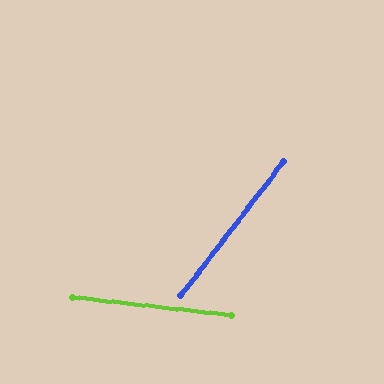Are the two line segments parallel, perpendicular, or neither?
Neither parallel nor perpendicular — they differ by about 59°.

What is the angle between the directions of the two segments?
Approximately 59 degrees.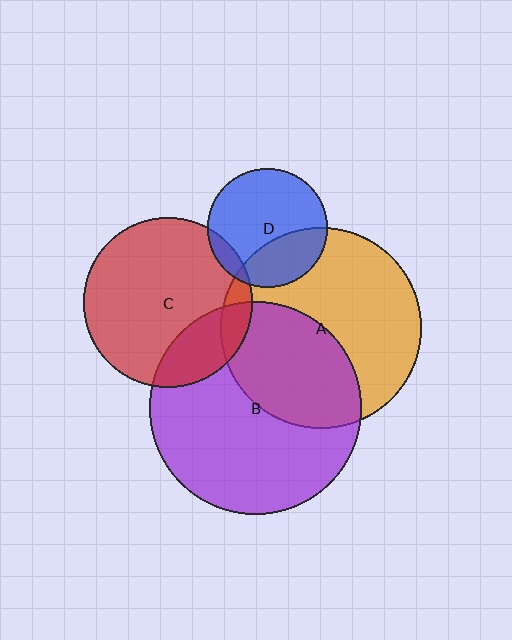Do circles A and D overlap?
Yes.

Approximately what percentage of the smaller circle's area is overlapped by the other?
Approximately 30%.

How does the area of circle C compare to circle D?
Approximately 2.0 times.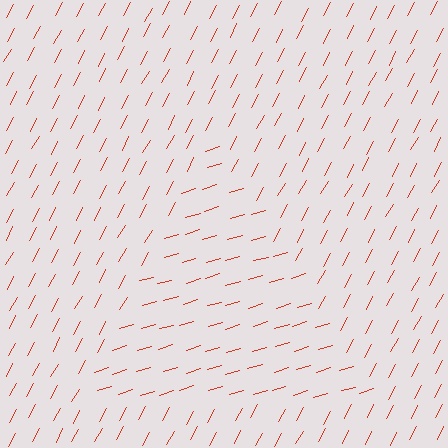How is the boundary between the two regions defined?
The boundary is defined purely by a change in line orientation (approximately 45 degrees difference). All lines are the same color and thickness.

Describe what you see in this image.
The image is filled with small red line segments. A triangle region in the image has lines oriented differently from the surrounding lines, creating a visible texture boundary.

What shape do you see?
I see a triangle.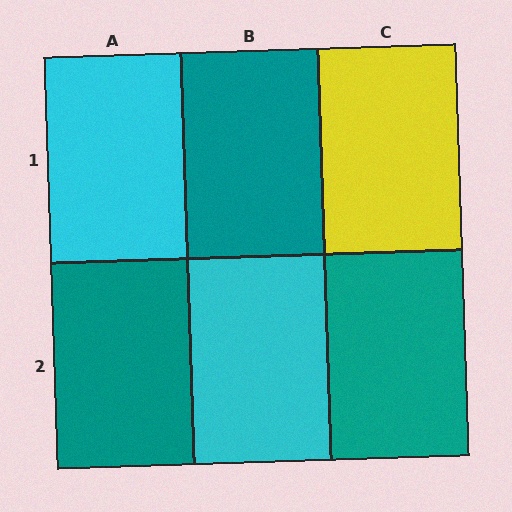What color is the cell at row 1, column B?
Teal.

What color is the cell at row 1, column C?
Yellow.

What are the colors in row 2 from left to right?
Teal, cyan, teal.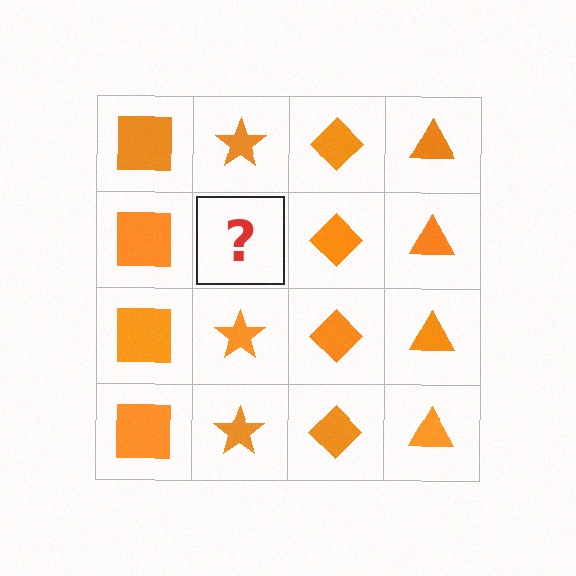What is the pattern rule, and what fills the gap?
The rule is that each column has a consistent shape. The gap should be filled with an orange star.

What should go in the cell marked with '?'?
The missing cell should contain an orange star.